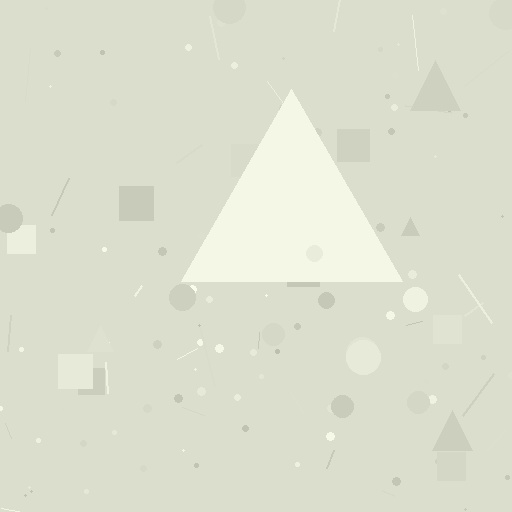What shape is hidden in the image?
A triangle is hidden in the image.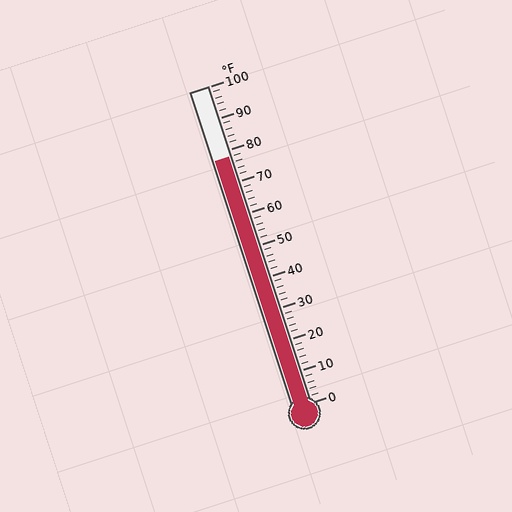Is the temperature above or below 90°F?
The temperature is below 90°F.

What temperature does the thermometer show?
The thermometer shows approximately 78°F.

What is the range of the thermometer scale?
The thermometer scale ranges from 0°F to 100°F.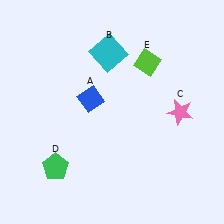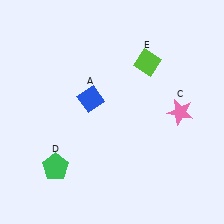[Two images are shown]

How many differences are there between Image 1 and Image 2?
There is 1 difference between the two images.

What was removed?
The cyan square (B) was removed in Image 2.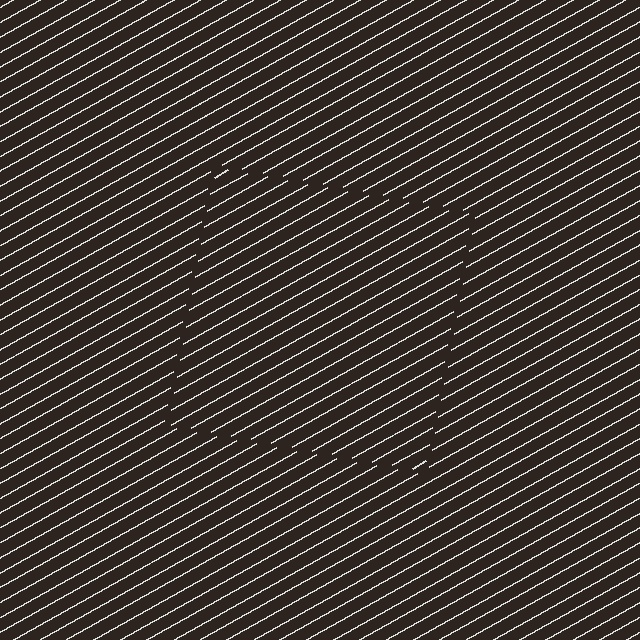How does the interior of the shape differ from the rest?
The interior of the shape contains the same grating, shifted by half a period — the contour is defined by the phase discontinuity where line-ends from the inner and outer gratings abut.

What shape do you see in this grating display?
An illusory square. The interior of the shape contains the same grating, shifted by half a period — the contour is defined by the phase discontinuity where line-ends from the inner and outer gratings abut.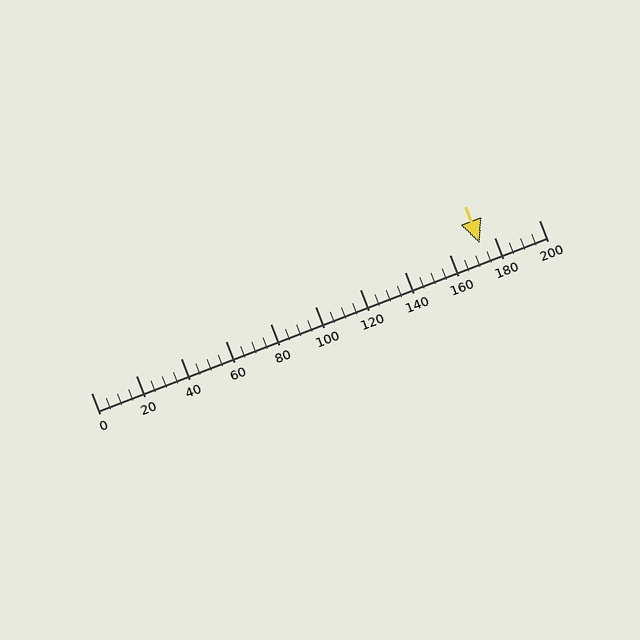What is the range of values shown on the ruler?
The ruler shows values from 0 to 200.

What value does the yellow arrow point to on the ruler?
The yellow arrow points to approximately 173.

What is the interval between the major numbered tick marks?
The major tick marks are spaced 20 units apart.